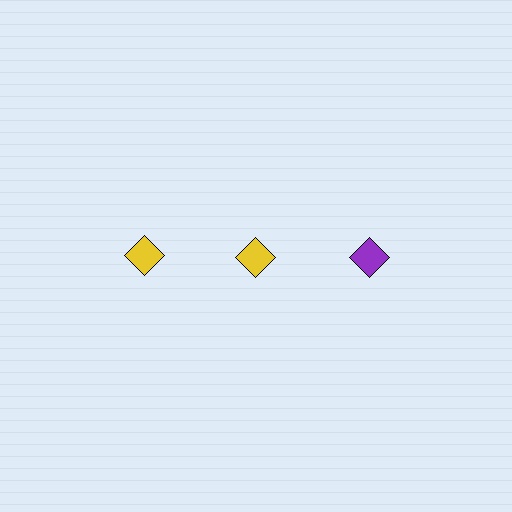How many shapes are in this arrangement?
There are 3 shapes arranged in a grid pattern.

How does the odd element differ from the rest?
It has a different color: purple instead of yellow.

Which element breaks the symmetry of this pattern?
The purple diamond in the top row, center column breaks the symmetry. All other shapes are yellow diamonds.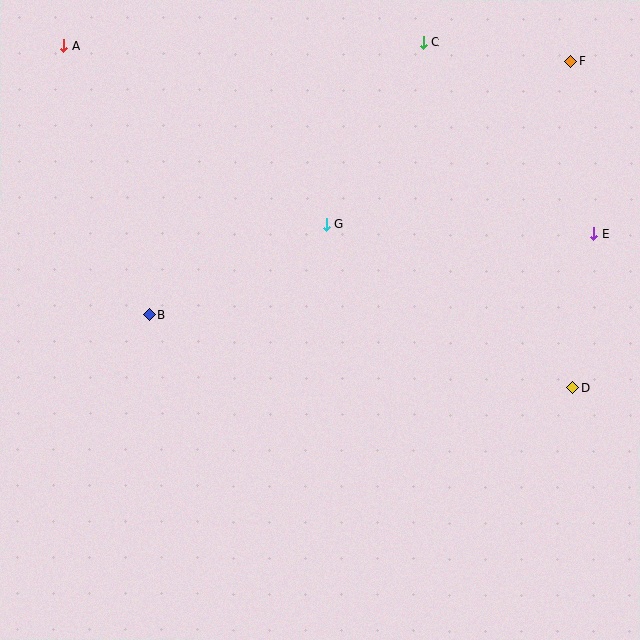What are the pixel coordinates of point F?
Point F is at (571, 61).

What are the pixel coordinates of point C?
Point C is at (424, 43).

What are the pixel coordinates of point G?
Point G is at (327, 224).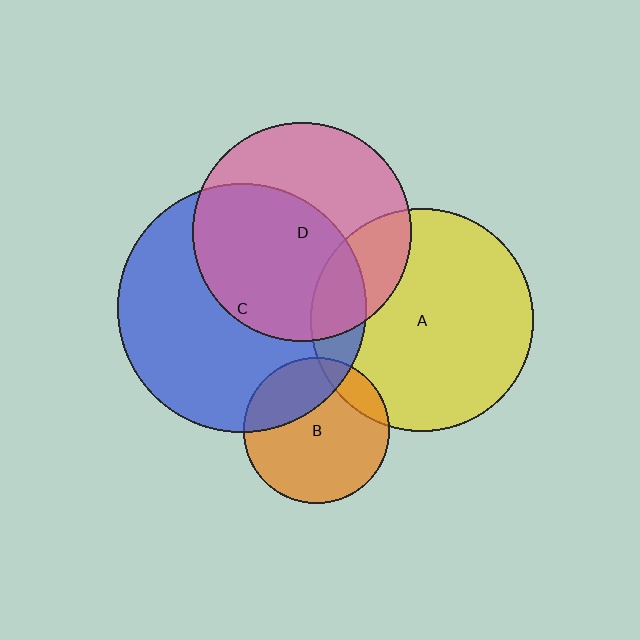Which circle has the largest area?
Circle C (blue).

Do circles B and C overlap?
Yes.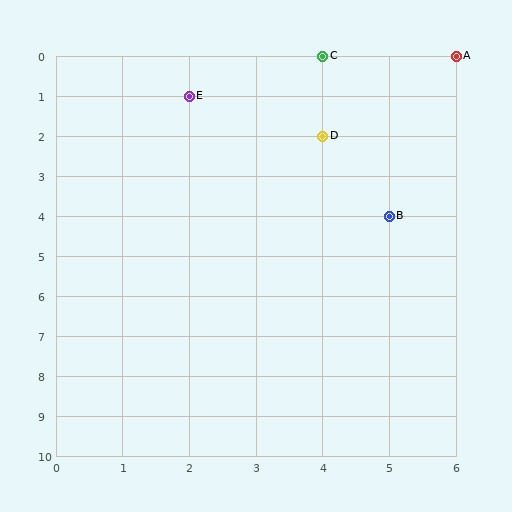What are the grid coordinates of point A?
Point A is at grid coordinates (6, 0).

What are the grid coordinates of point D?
Point D is at grid coordinates (4, 2).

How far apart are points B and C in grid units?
Points B and C are 1 column and 4 rows apart (about 4.1 grid units diagonally).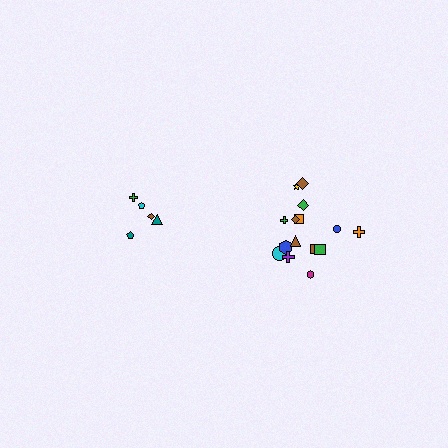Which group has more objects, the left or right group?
The right group.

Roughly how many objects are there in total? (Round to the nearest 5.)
Roughly 20 objects in total.